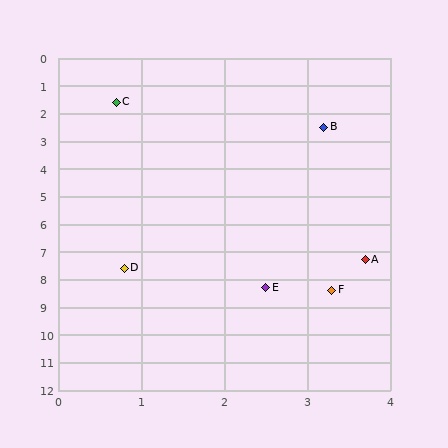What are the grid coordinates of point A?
Point A is at approximately (3.7, 7.3).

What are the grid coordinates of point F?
Point F is at approximately (3.3, 8.4).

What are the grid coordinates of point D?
Point D is at approximately (0.8, 7.6).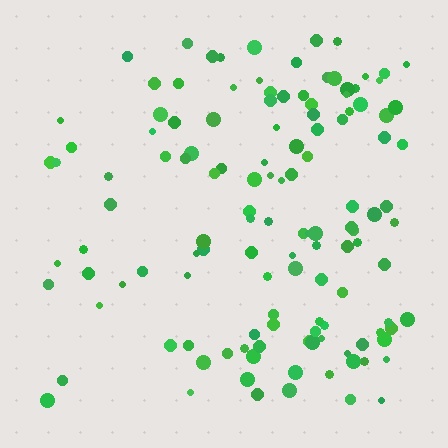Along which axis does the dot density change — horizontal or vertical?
Horizontal.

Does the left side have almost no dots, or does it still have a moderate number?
Still a moderate number, just noticeably fewer than the right.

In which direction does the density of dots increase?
From left to right, with the right side densest.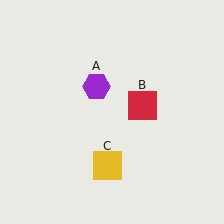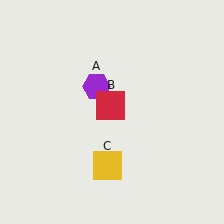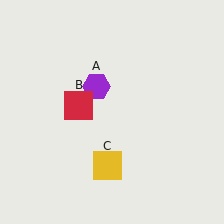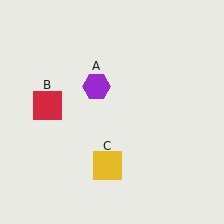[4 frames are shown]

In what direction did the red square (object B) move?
The red square (object B) moved left.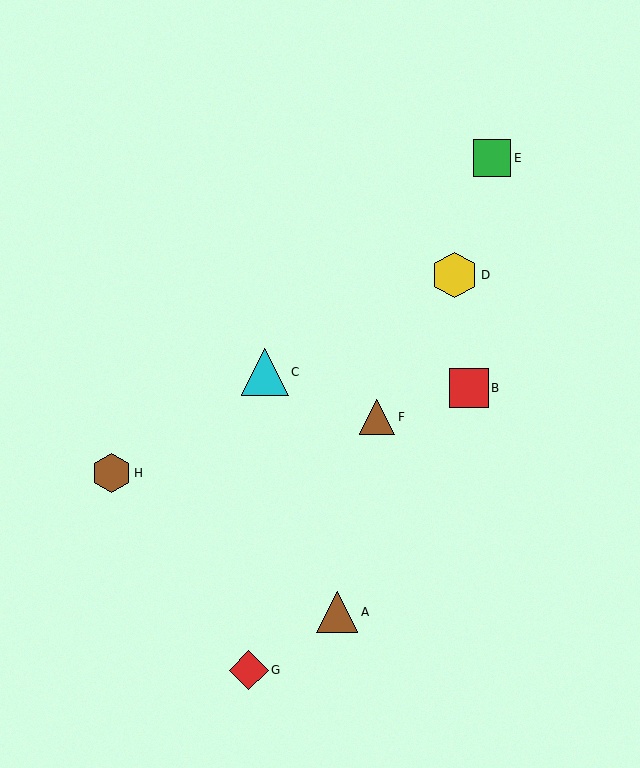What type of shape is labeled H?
Shape H is a brown hexagon.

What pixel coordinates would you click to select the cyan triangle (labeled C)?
Click at (265, 372) to select the cyan triangle C.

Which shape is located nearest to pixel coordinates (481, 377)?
The red square (labeled B) at (469, 388) is nearest to that location.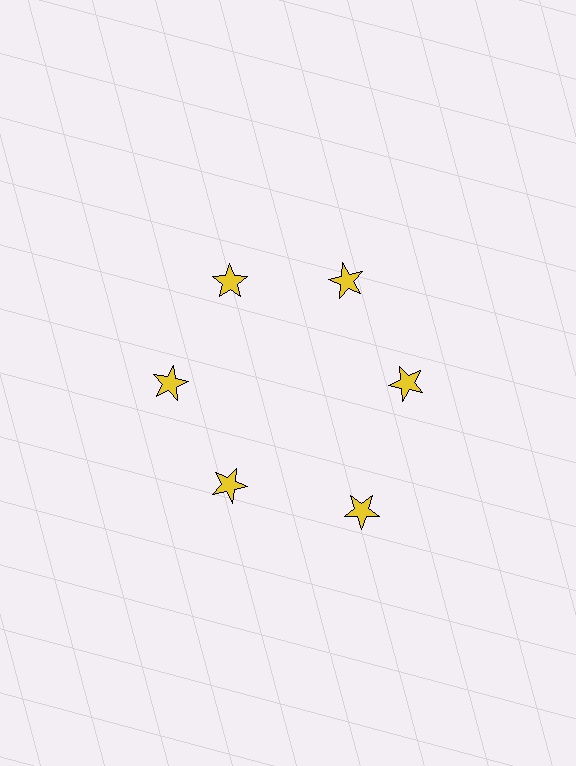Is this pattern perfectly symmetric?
No. The 6 yellow stars are arranged in a ring, but one element near the 5 o'clock position is pushed outward from the center, breaking the 6-fold rotational symmetry.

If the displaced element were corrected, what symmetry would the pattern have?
It would have 6-fold rotational symmetry — the pattern would map onto itself every 60 degrees.